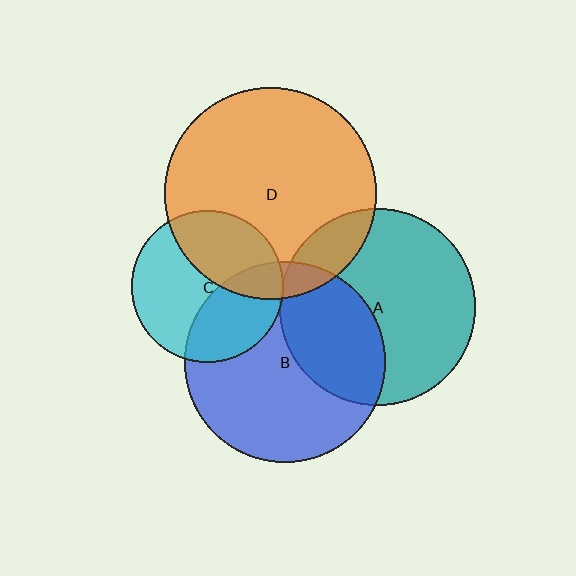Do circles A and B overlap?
Yes.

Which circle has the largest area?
Circle D (orange).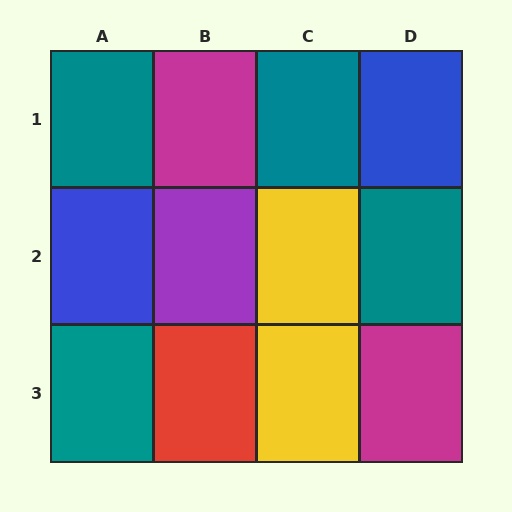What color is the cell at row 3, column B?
Red.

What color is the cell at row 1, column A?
Teal.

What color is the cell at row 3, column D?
Magenta.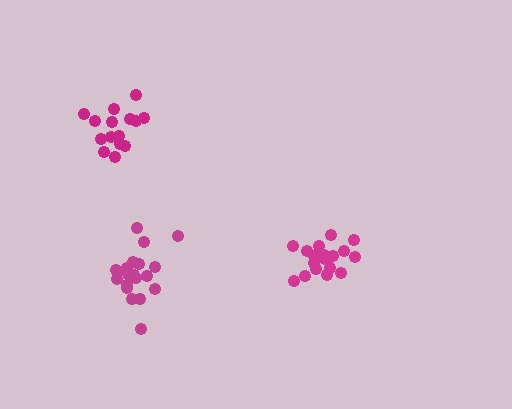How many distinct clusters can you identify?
There are 3 distinct clusters.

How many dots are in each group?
Group 1: 19 dots, Group 2: 20 dots, Group 3: 15 dots (54 total).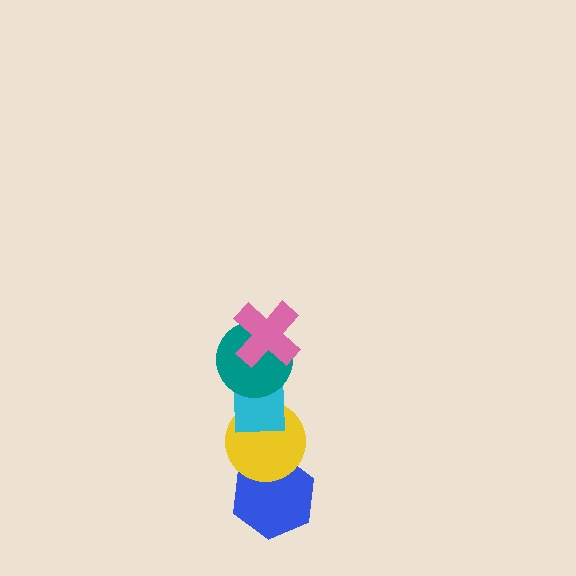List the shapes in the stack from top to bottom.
From top to bottom: the pink cross, the teal circle, the cyan rectangle, the yellow circle, the blue hexagon.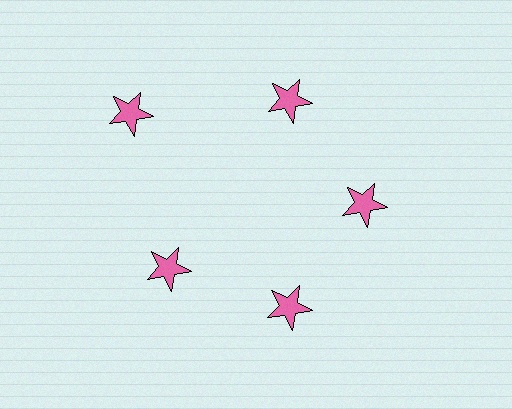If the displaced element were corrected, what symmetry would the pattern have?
It would have 5-fold rotational symmetry — the pattern would map onto itself every 72 degrees.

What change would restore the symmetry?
The symmetry would be restored by moving it inward, back onto the ring so that all 5 stars sit at equal angles and equal distance from the center.